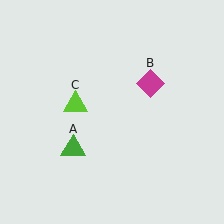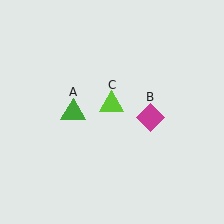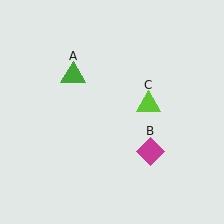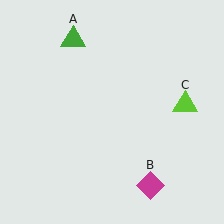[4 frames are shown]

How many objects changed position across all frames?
3 objects changed position: green triangle (object A), magenta diamond (object B), lime triangle (object C).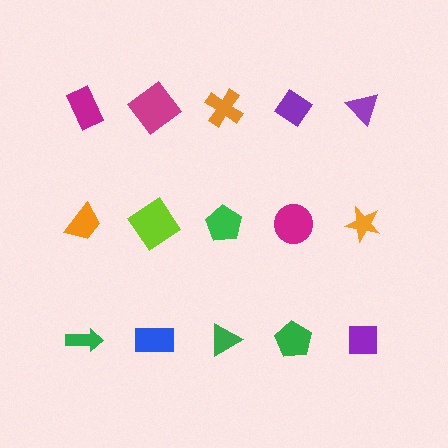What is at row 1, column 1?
A magenta rectangle.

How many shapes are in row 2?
5 shapes.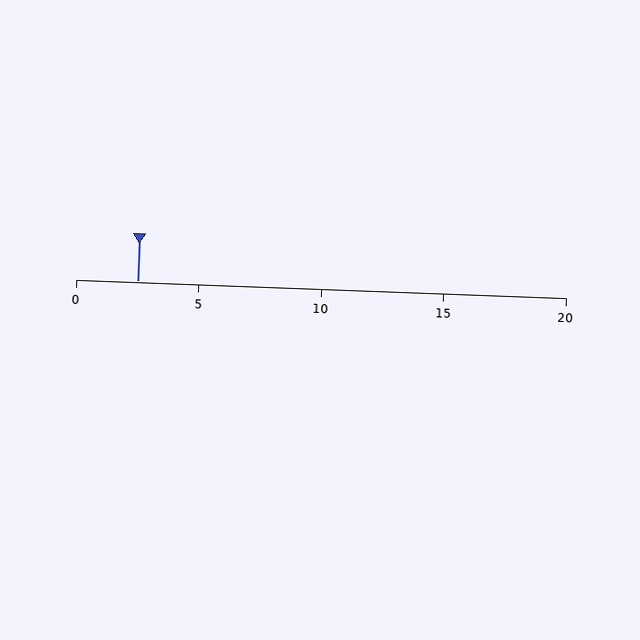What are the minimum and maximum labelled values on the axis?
The axis runs from 0 to 20.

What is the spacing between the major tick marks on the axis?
The major ticks are spaced 5 apart.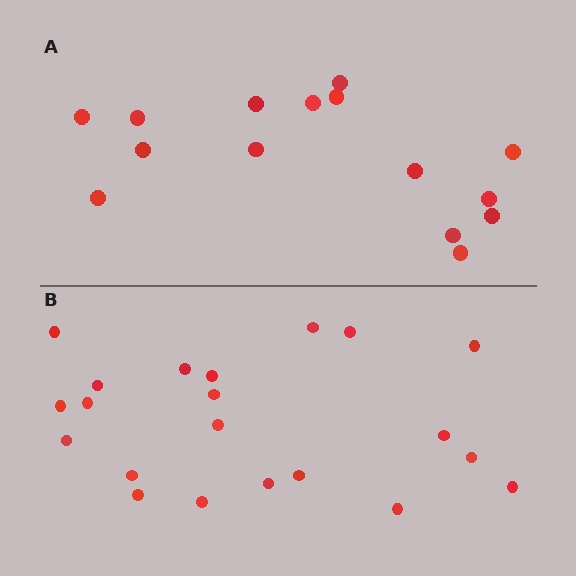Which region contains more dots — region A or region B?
Region B (the bottom region) has more dots.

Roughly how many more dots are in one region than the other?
Region B has about 6 more dots than region A.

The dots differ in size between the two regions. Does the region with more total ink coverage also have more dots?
No. Region A has more total ink coverage because its dots are larger, but region B actually contains more individual dots. Total area can be misleading — the number of items is what matters here.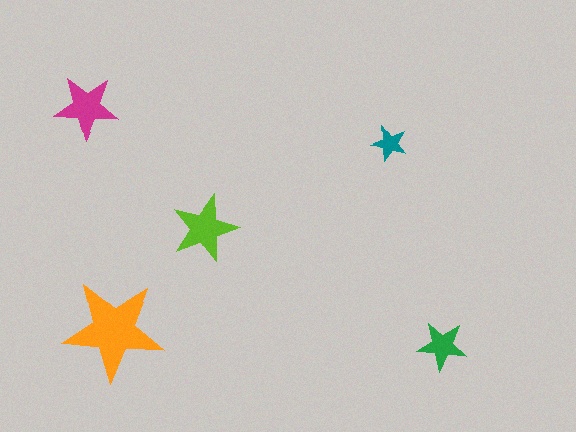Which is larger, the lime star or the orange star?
The orange one.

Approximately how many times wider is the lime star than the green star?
About 1.5 times wider.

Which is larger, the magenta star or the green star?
The magenta one.